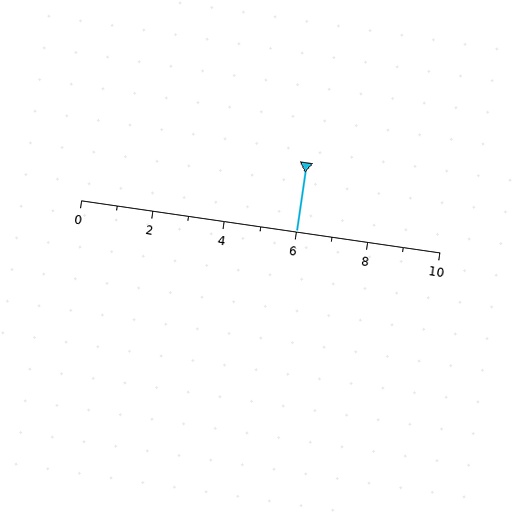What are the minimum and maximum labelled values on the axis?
The axis runs from 0 to 10.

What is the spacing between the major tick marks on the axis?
The major ticks are spaced 2 apart.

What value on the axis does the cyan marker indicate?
The marker indicates approximately 6.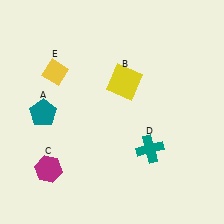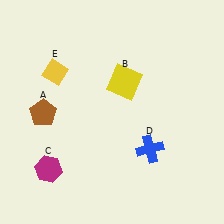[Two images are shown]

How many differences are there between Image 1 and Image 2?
There are 2 differences between the two images.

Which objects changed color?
A changed from teal to brown. D changed from teal to blue.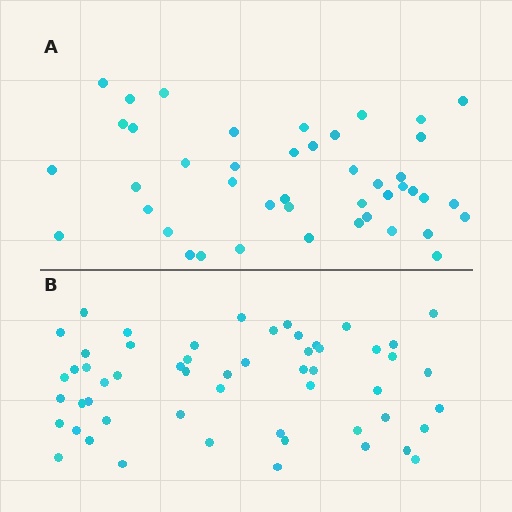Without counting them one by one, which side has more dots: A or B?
Region B (the bottom region) has more dots.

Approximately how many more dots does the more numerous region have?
Region B has roughly 12 or so more dots than region A.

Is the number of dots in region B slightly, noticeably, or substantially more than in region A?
Region B has noticeably more, but not dramatically so. The ratio is roughly 1.2 to 1.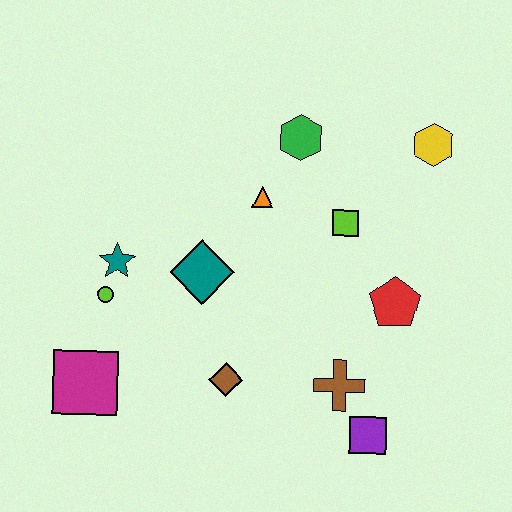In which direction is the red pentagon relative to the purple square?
The red pentagon is above the purple square.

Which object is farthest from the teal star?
The yellow hexagon is farthest from the teal star.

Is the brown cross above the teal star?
No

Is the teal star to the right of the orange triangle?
No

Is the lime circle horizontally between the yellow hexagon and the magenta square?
Yes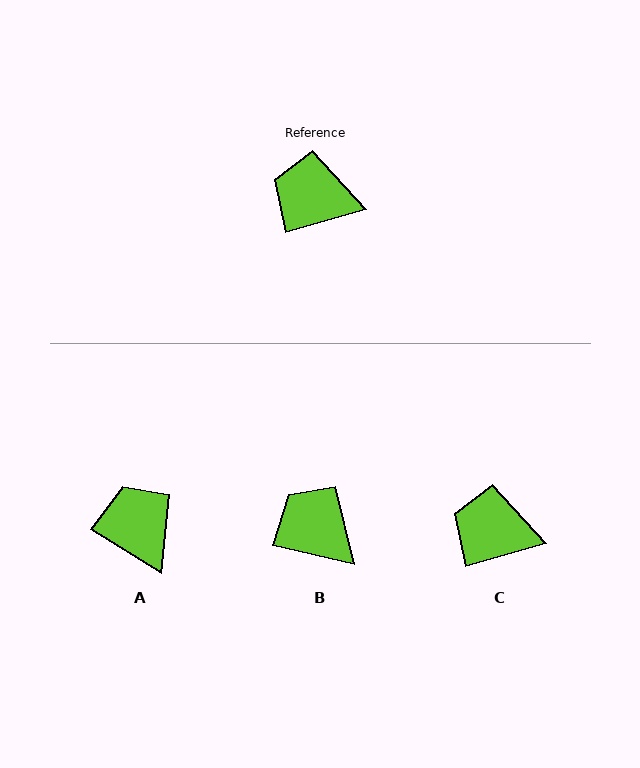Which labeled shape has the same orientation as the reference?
C.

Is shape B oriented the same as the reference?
No, it is off by about 28 degrees.